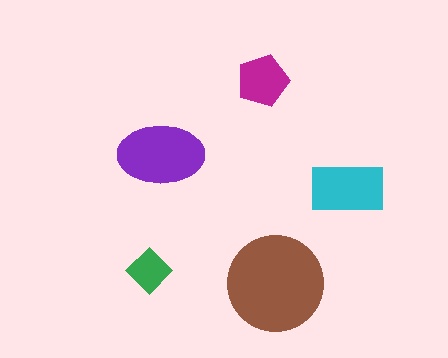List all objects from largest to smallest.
The brown circle, the purple ellipse, the cyan rectangle, the magenta pentagon, the green diamond.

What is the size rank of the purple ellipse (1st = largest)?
2nd.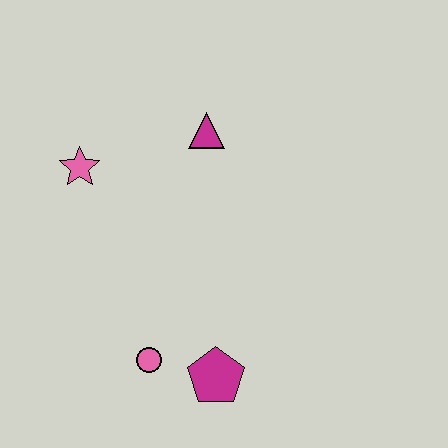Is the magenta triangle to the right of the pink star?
Yes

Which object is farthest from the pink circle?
The magenta triangle is farthest from the pink circle.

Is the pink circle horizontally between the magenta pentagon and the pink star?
Yes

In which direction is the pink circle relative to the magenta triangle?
The pink circle is below the magenta triangle.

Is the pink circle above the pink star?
No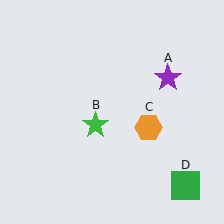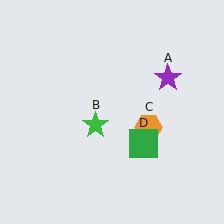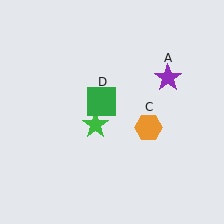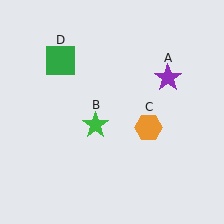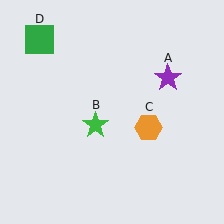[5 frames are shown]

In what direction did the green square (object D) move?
The green square (object D) moved up and to the left.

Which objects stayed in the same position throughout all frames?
Purple star (object A) and green star (object B) and orange hexagon (object C) remained stationary.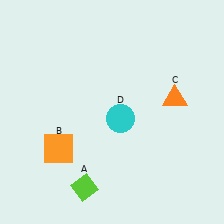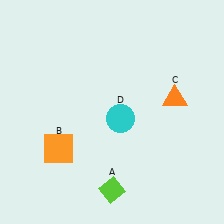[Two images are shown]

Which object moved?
The lime diamond (A) moved right.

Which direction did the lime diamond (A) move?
The lime diamond (A) moved right.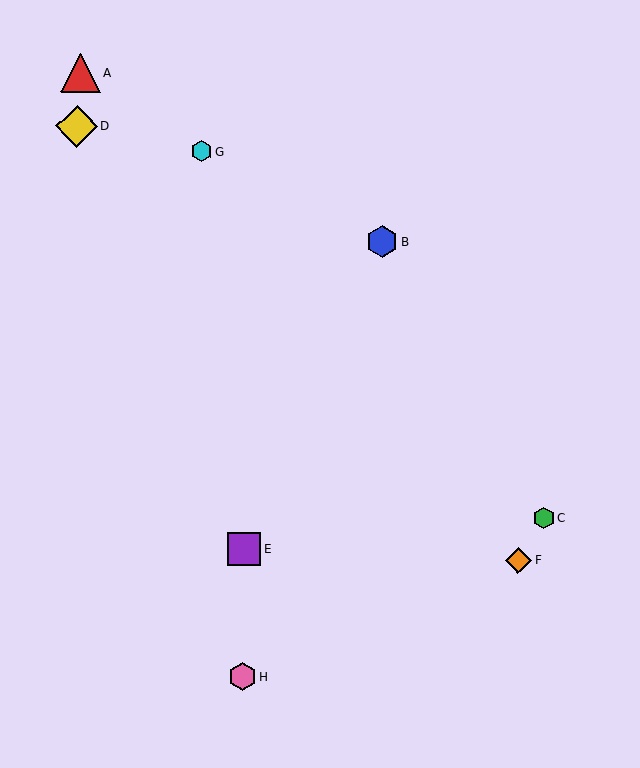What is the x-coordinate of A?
Object A is at x≈81.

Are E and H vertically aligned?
Yes, both are at x≈244.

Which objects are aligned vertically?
Objects E, H are aligned vertically.